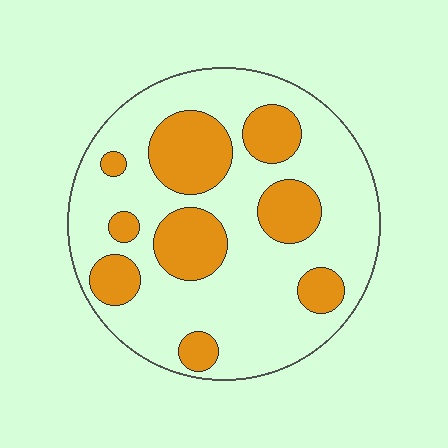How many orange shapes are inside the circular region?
9.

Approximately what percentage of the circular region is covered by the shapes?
Approximately 30%.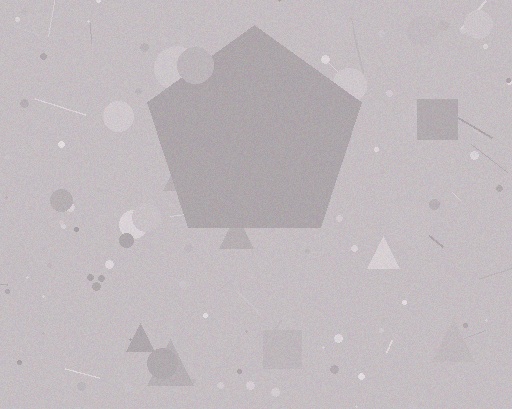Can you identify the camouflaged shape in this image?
The camouflaged shape is a pentagon.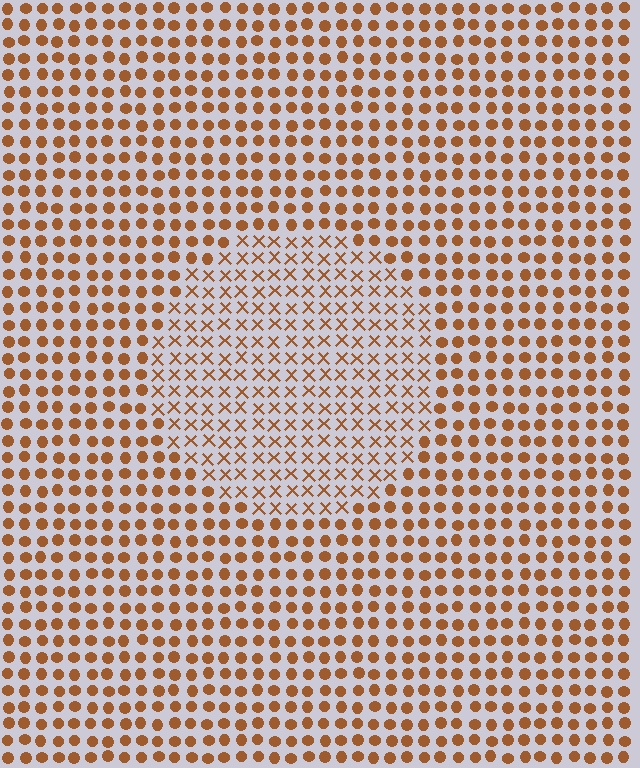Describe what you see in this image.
The image is filled with small brown elements arranged in a uniform grid. A circle-shaped region contains X marks, while the surrounding area contains circles. The boundary is defined purely by the change in element shape.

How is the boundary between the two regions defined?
The boundary is defined by a change in element shape: X marks inside vs. circles outside. All elements share the same color and spacing.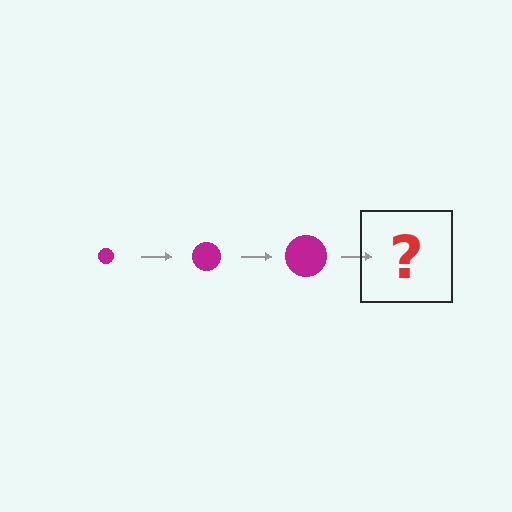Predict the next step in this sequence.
The next step is a magenta circle, larger than the previous one.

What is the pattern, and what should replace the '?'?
The pattern is that the circle gets progressively larger each step. The '?' should be a magenta circle, larger than the previous one.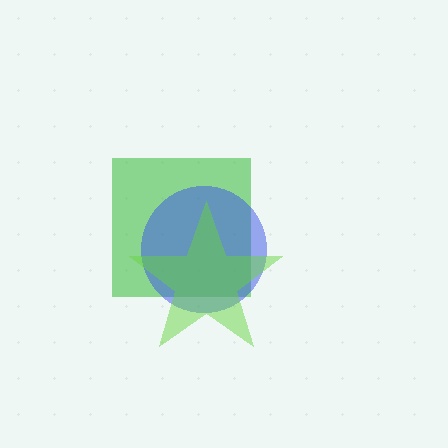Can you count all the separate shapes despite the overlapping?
Yes, there are 3 separate shapes.